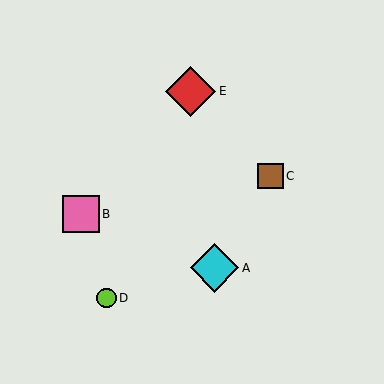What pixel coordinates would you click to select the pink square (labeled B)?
Click at (81, 214) to select the pink square B.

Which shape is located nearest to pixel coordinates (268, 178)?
The brown square (labeled C) at (270, 176) is nearest to that location.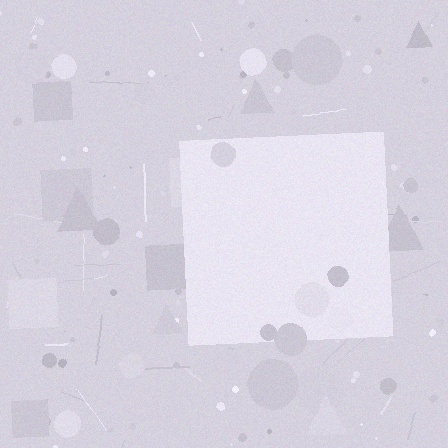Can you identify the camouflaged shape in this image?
The camouflaged shape is a square.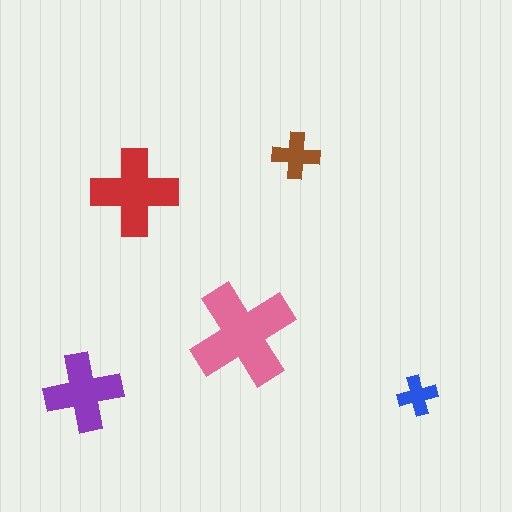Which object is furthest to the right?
The blue cross is rightmost.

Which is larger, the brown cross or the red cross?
The red one.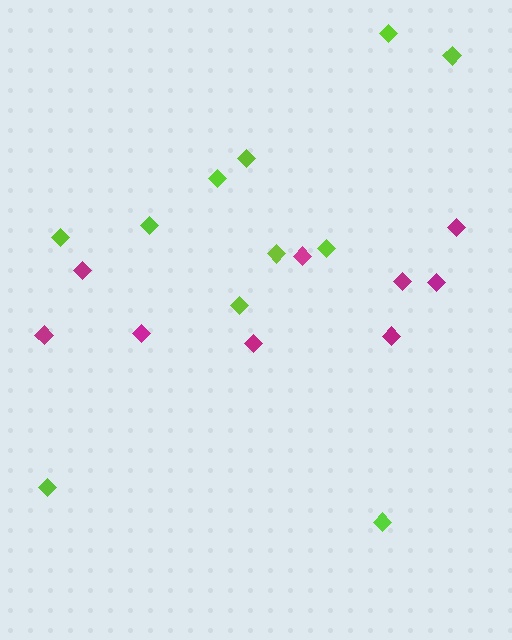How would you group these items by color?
There are 2 groups: one group of magenta diamonds (9) and one group of lime diamonds (11).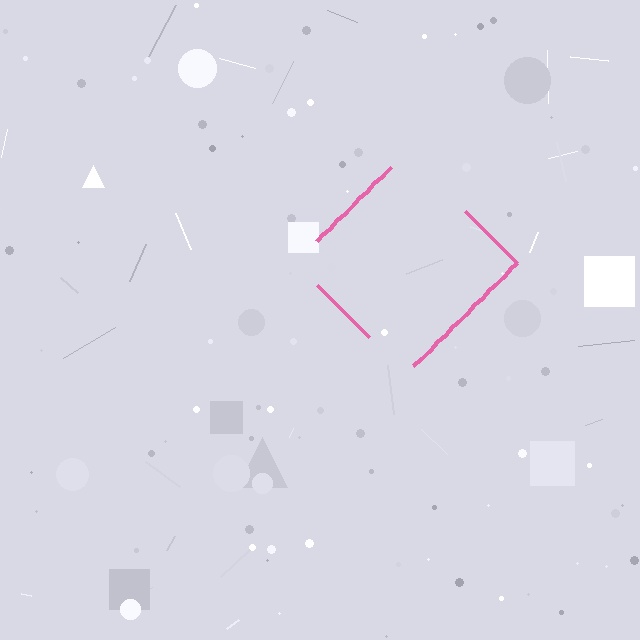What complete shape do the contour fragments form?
The contour fragments form a diamond.